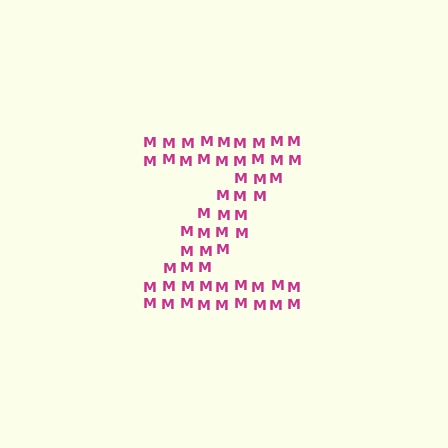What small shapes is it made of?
It is made of small letter M's.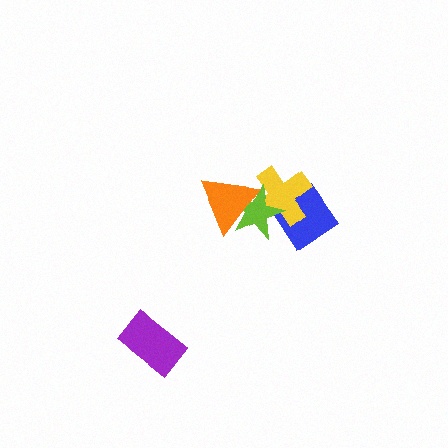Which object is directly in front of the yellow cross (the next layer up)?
The lime star is directly in front of the yellow cross.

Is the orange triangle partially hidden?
No, no other shape covers it.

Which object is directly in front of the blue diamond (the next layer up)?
The yellow cross is directly in front of the blue diamond.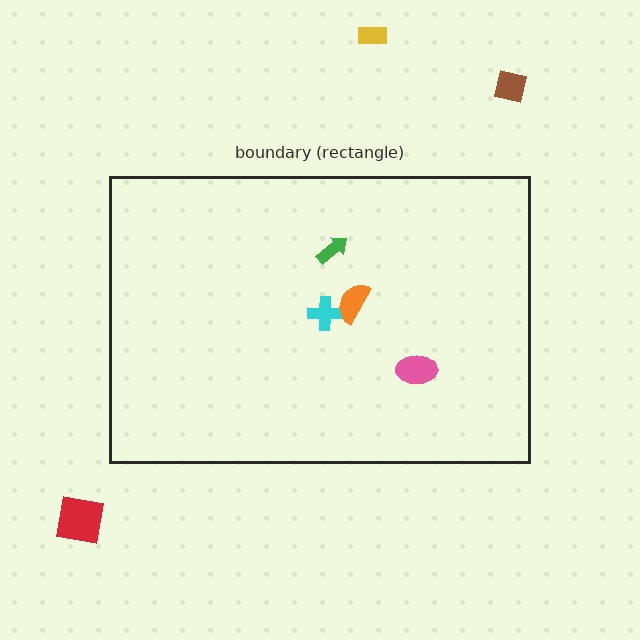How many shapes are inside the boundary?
4 inside, 3 outside.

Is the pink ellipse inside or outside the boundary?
Inside.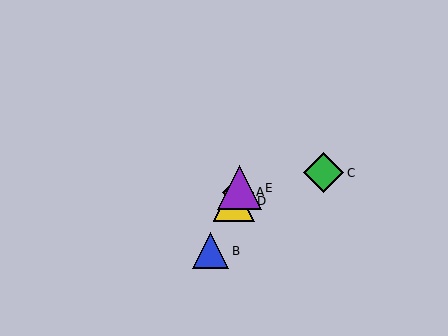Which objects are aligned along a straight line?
Objects A, B, D, E are aligned along a straight line.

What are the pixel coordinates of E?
Object E is at (240, 188).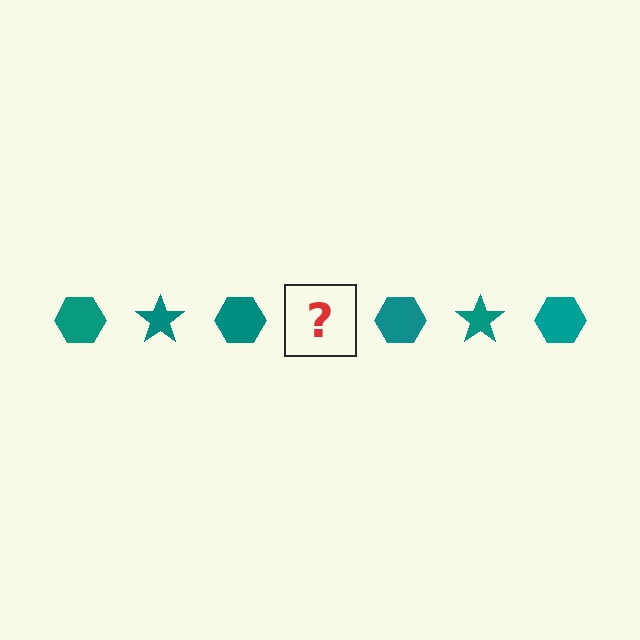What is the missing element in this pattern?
The missing element is a teal star.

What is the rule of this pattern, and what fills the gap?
The rule is that the pattern cycles through hexagon, star shapes in teal. The gap should be filled with a teal star.